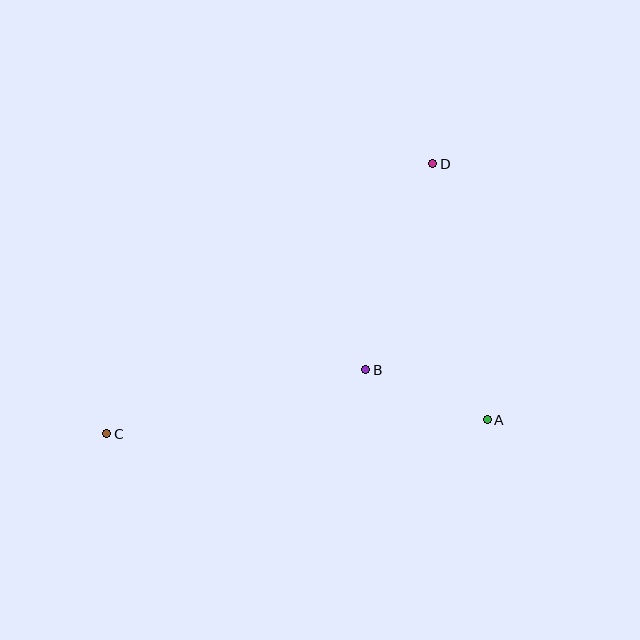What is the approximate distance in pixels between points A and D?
The distance between A and D is approximately 262 pixels.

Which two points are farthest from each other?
Points C and D are farthest from each other.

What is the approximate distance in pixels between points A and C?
The distance between A and C is approximately 381 pixels.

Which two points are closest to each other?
Points A and B are closest to each other.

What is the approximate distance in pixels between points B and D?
The distance between B and D is approximately 217 pixels.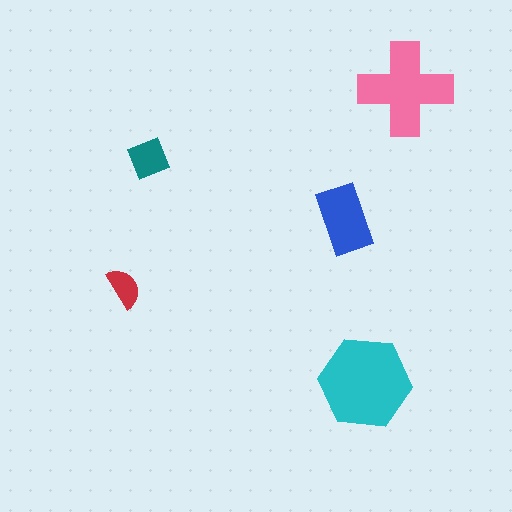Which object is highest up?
The pink cross is topmost.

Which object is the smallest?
The red semicircle.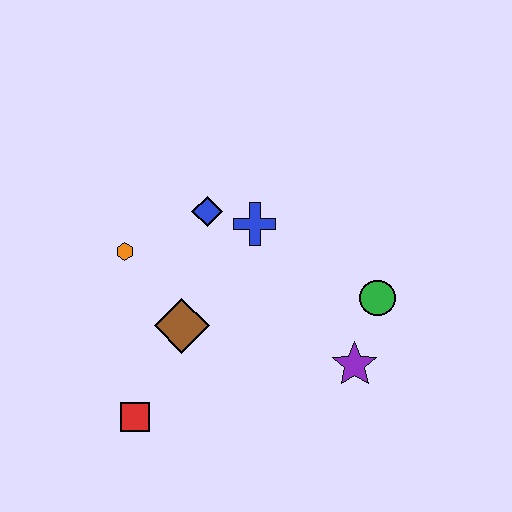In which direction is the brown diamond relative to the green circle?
The brown diamond is to the left of the green circle.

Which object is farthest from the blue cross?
The red square is farthest from the blue cross.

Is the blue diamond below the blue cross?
No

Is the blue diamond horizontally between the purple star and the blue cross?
No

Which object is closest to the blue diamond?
The blue cross is closest to the blue diamond.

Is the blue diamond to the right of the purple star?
No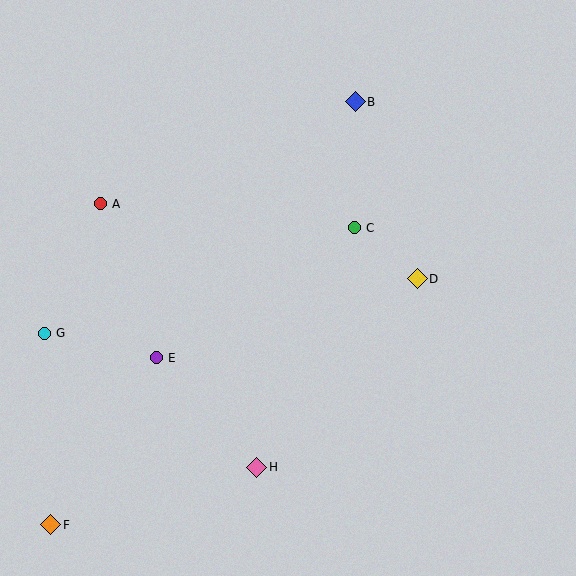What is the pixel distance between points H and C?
The distance between H and C is 258 pixels.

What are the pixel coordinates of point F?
Point F is at (51, 525).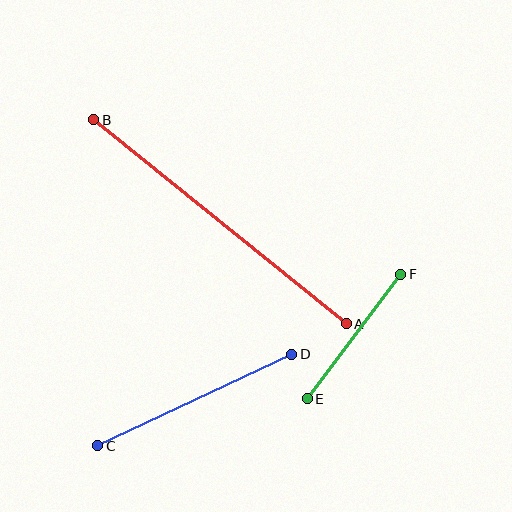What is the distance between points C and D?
The distance is approximately 215 pixels.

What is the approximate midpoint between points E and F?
The midpoint is at approximately (354, 337) pixels.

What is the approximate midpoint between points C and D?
The midpoint is at approximately (195, 400) pixels.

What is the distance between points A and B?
The distance is approximately 325 pixels.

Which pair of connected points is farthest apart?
Points A and B are farthest apart.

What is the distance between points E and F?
The distance is approximately 156 pixels.